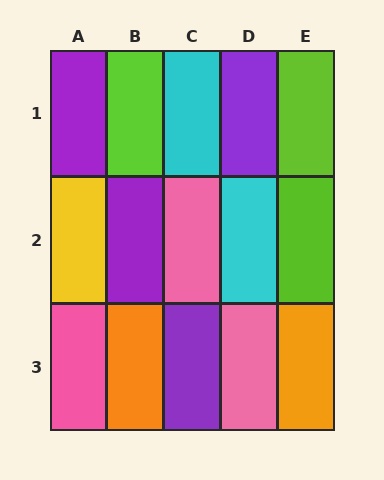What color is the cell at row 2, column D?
Cyan.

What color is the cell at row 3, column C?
Purple.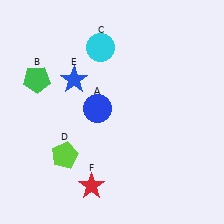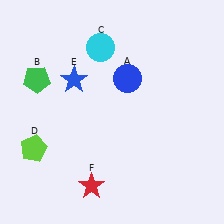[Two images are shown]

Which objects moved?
The objects that moved are: the blue circle (A), the lime pentagon (D).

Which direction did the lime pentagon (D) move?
The lime pentagon (D) moved left.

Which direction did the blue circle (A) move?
The blue circle (A) moved right.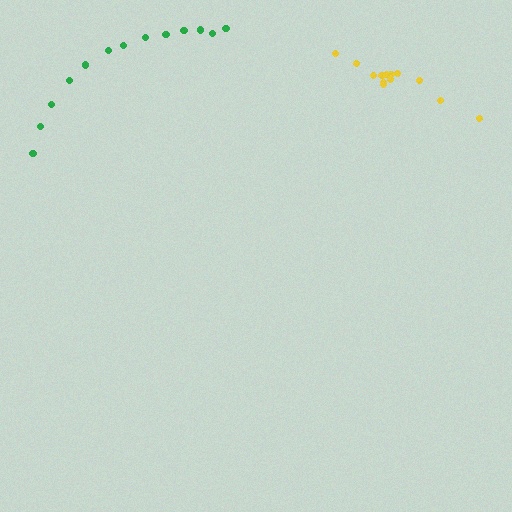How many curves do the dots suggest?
There are 2 distinct paths.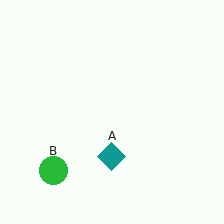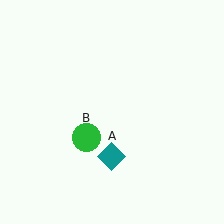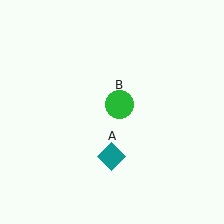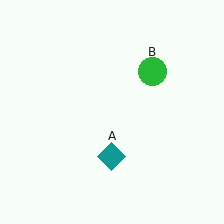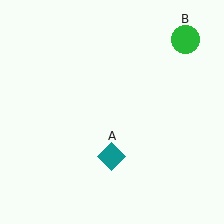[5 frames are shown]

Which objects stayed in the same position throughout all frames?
Teal diamond (object A) remained stationary.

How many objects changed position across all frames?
1 object changed position: green circle (object B).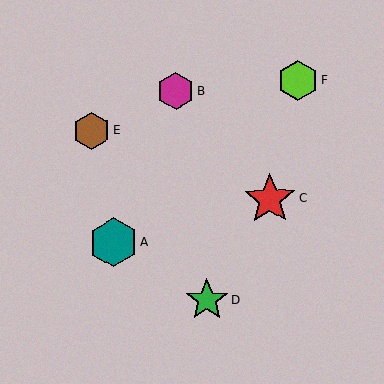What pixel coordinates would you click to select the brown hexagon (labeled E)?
Click at (91, 131) to select the brown hexagon E.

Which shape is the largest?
The red star (labeled C) is the largest.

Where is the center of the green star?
The center of the green star is at (206, 300).